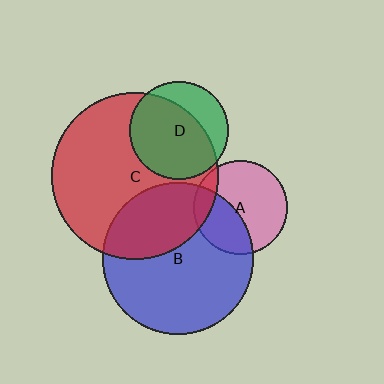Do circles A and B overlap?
Yes.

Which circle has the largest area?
Circle C (red).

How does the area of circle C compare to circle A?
Approximately 3.2 times.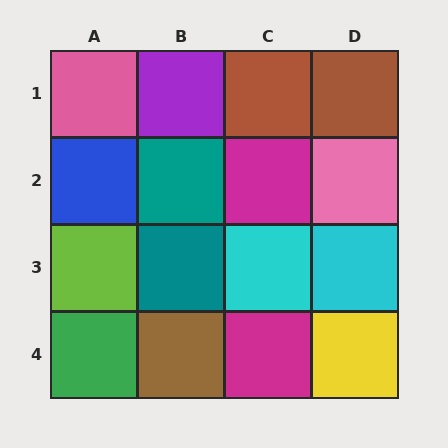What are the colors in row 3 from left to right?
Lime, teal, cyan, cyan.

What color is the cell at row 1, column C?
Brown.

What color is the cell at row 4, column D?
Yellow.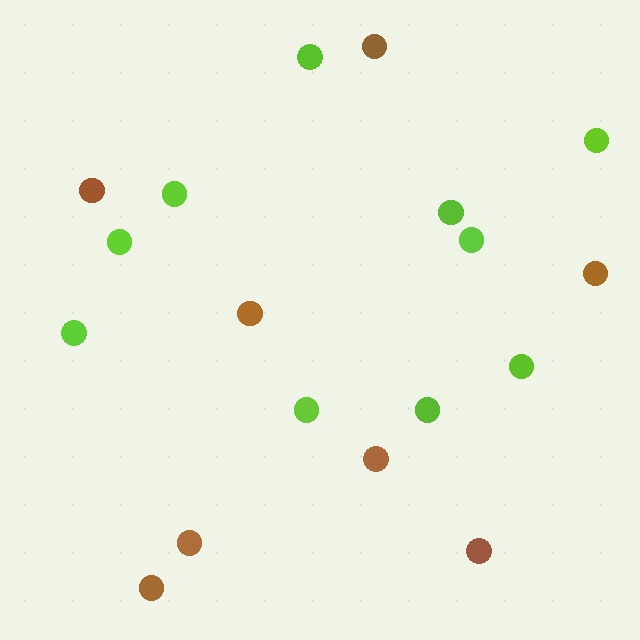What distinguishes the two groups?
There are 2 groups: one group of brown circles (8) and one group of lime circles (10).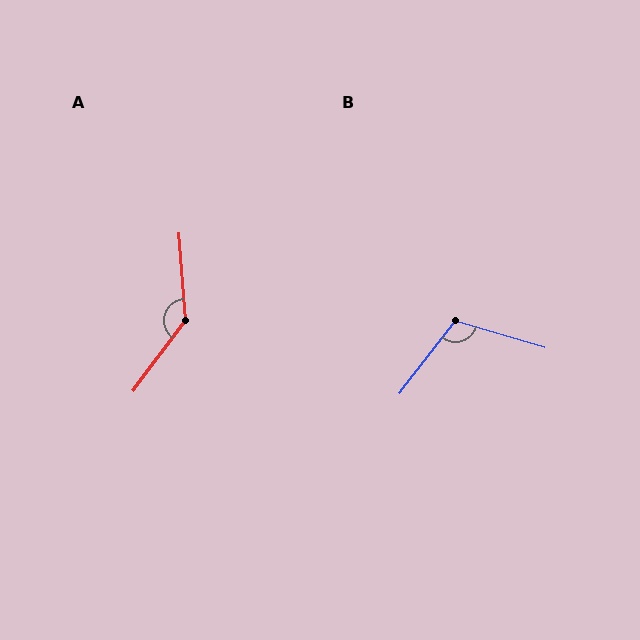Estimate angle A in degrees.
Approximately 139 degrees.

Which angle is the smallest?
B, at approximately 111 degrees.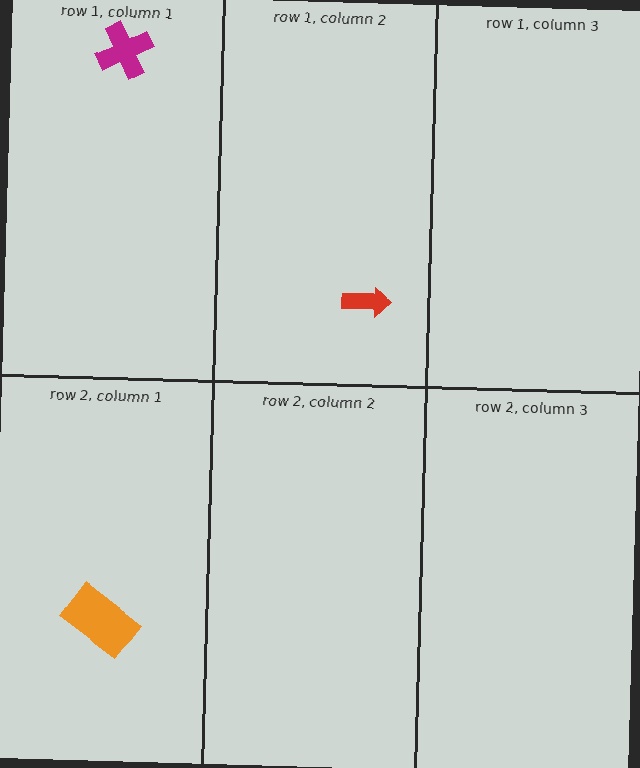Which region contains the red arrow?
The row 1, column 2 region.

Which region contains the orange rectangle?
The row 2, column 1 region.